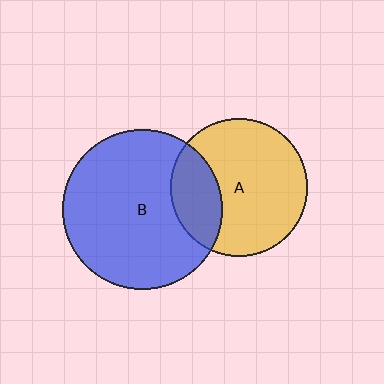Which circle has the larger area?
Circle B (blue).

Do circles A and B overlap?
Yes.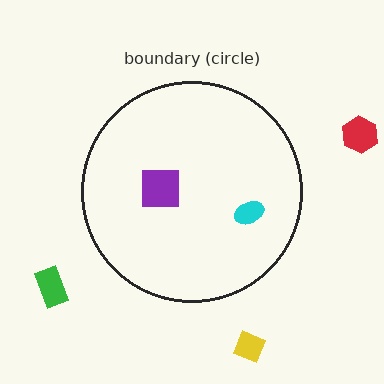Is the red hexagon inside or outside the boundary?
Outside.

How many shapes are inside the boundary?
2 inside, 3 outside.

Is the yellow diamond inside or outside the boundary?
Outside.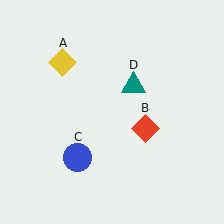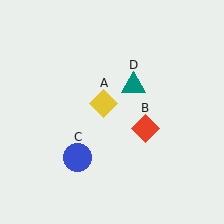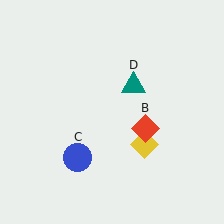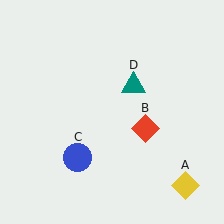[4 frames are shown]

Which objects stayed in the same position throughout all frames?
Red diamond (object B) and blue circle (object C) and teal triangle (object D) remained stationary.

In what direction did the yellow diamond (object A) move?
The yellow diamond (object A) moved down and to the right.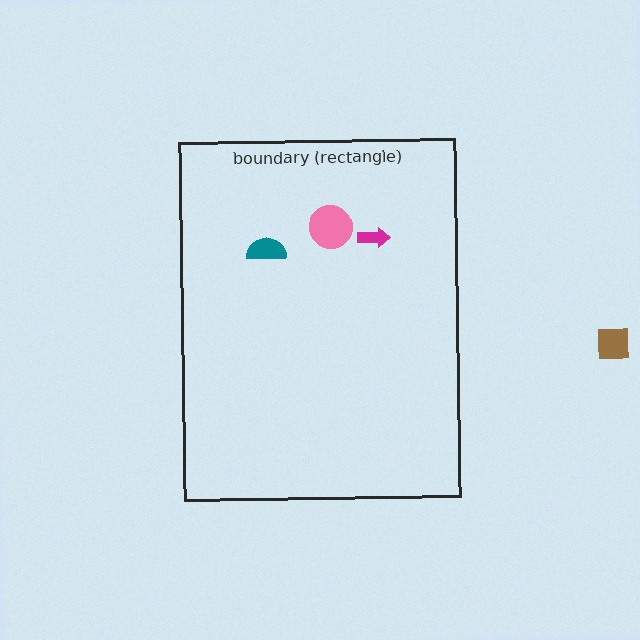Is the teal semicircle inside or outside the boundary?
Inside.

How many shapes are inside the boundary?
3 inside, 1 outside.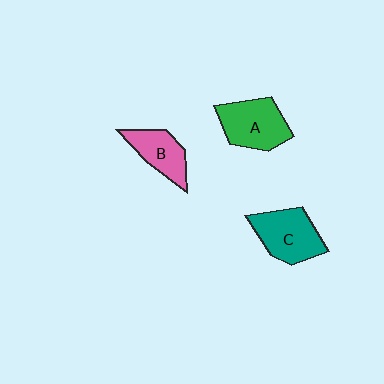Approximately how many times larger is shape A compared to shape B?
Approximately 1.3 times.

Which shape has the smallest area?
Shape B (pink).